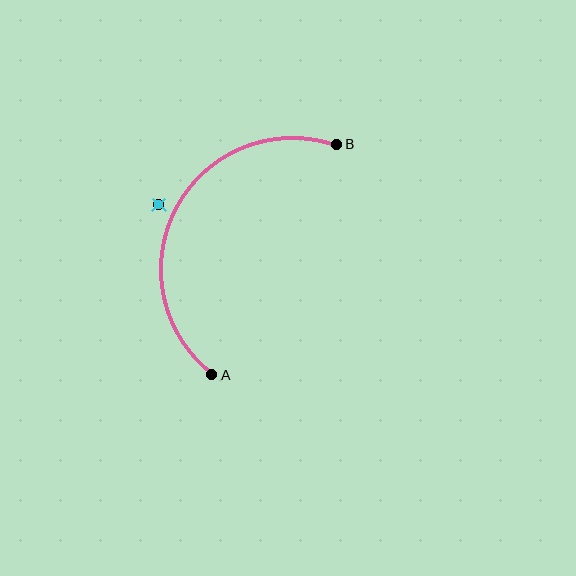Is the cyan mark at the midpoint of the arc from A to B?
No — the cyan mark does not lie on the arc at all. It sits slightly outside the curve.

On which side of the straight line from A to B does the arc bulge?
The arc bulges to the left of the straight line connecting A and B.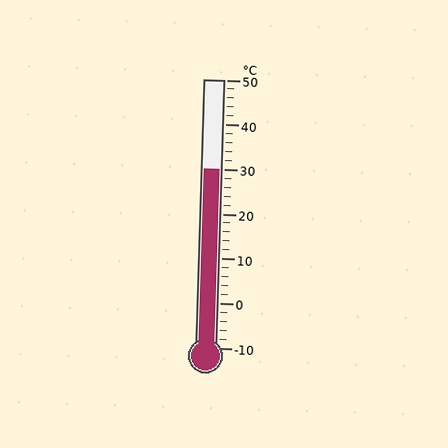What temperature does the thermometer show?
The thermometer shows approximately 30°C.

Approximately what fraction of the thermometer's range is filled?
The thermometer is filled to approximately 65% of its range.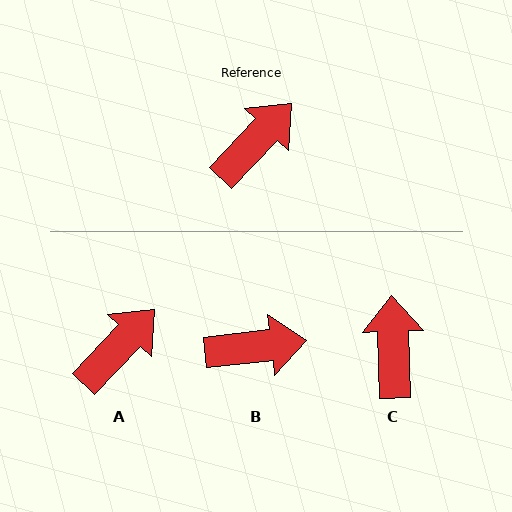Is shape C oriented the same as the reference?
No, it is off by about 46 degrees.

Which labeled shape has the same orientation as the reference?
A.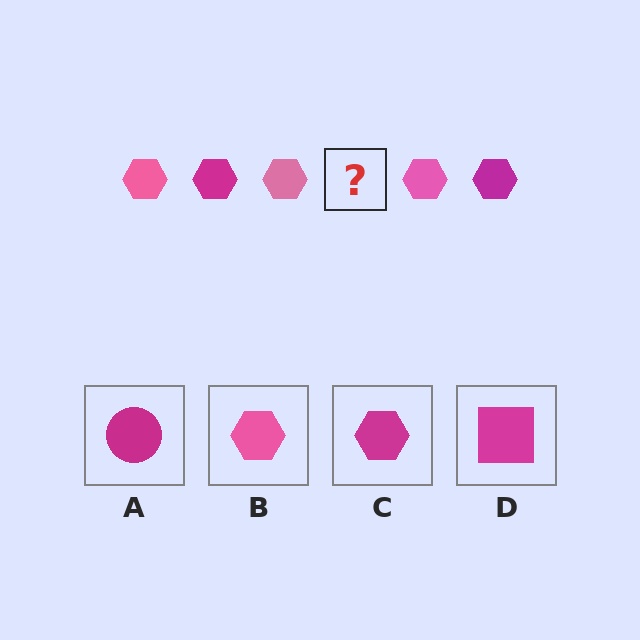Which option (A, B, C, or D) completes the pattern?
C.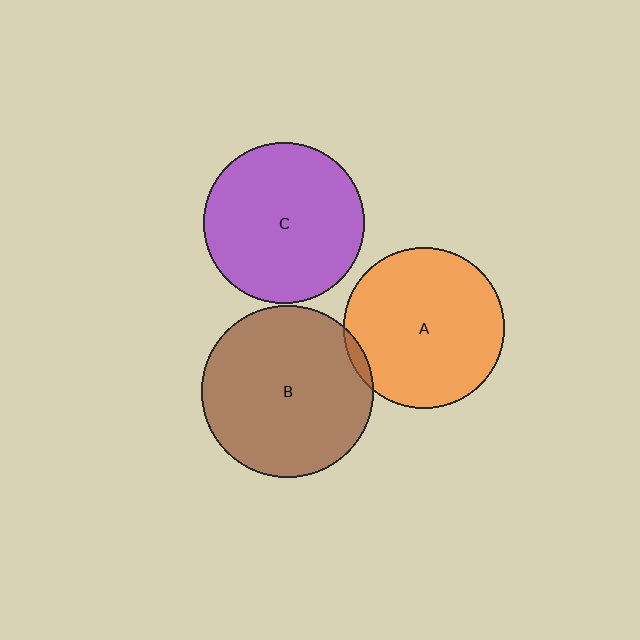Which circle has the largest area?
Circle B (brown).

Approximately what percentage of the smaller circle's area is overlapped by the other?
Approximately 5%.